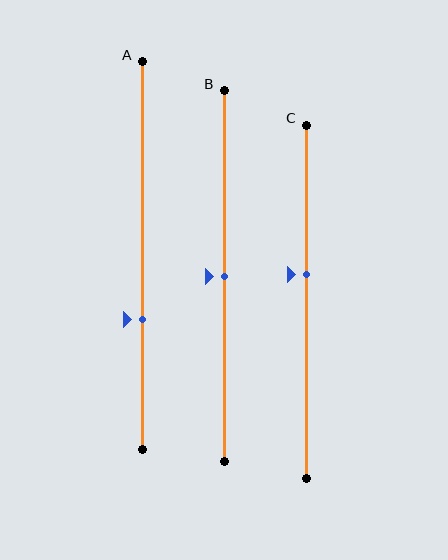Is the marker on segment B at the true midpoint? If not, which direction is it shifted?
Yes, the marker on segment B is at the true midpoint.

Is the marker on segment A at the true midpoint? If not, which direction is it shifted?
No, the marker on segment A is shifted downward by about 16% of the segment length.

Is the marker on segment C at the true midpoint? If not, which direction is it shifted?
No, the marker on segment C is shifted upward by about 8% of the segment length.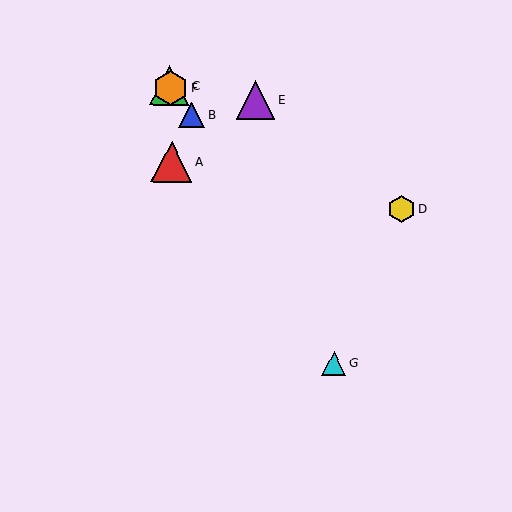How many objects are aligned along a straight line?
3 objects (B, C, F) are aligned along a straight line.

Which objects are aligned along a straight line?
Objects B, C, F are aligned along a straight line.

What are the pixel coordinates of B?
Object B is at (191, 115).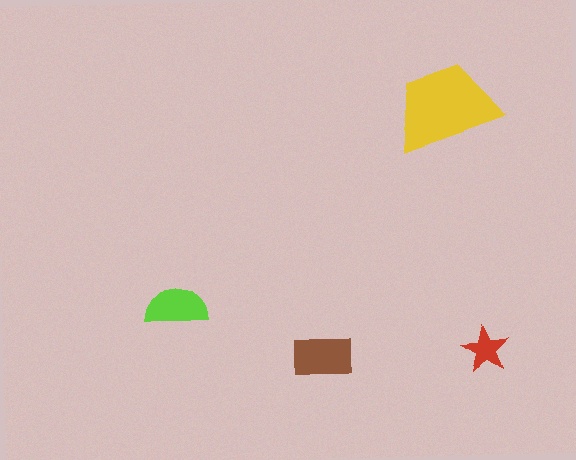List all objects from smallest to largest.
The red star, the lime semicircle, the brown rectangle, the yellow trapezoid.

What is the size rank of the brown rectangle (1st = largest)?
2nd.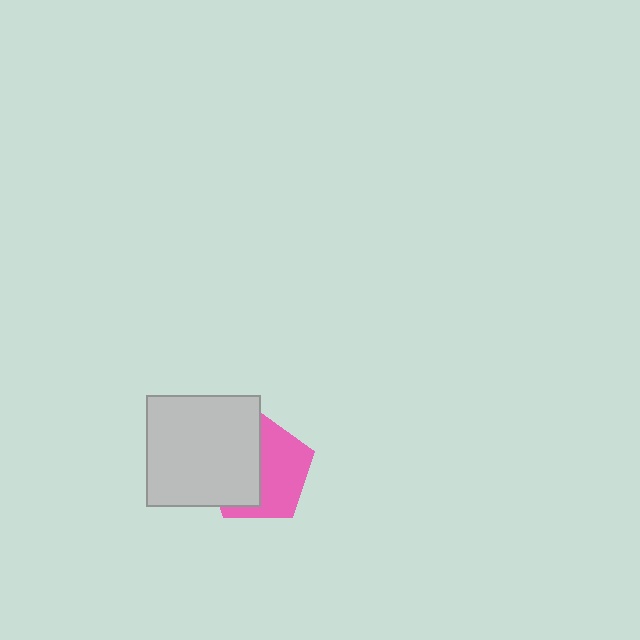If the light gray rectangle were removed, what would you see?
You would see the complete pink pentagon.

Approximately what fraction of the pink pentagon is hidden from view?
Roughly 50% of the pink pentagon is hidden behind the light gray rectangle.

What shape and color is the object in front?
The object in front is a light gray rectangle.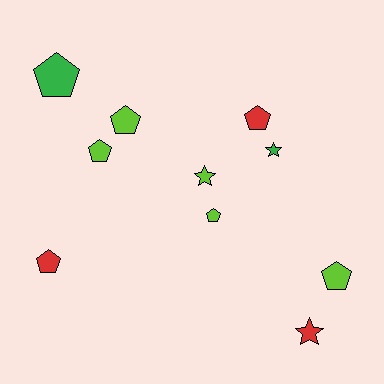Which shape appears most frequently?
Pentagon, with 7 objects.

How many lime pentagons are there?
There are 4 lime pentagons.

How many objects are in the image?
There are 10 objects.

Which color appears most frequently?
Lime, with 5 objects.